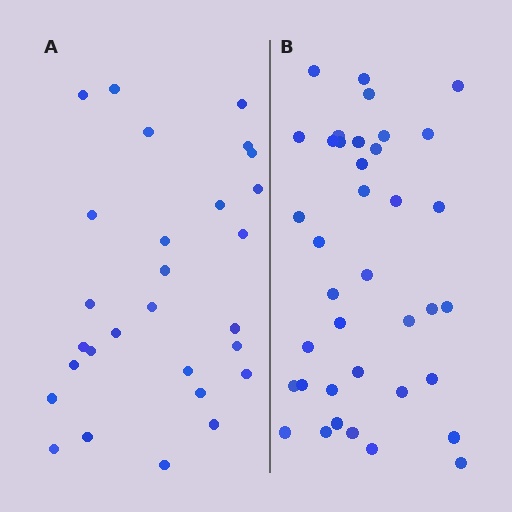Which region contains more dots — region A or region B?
Region B (the right region) has more dots.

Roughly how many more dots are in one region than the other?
Region B has roughly 10 or so more dots than region A.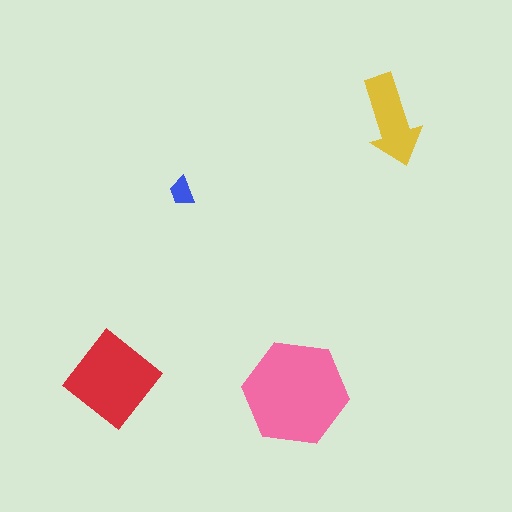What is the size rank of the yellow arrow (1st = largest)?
3rd.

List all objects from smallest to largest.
The blue trapezoid, the yellow arrow, the red diamond, the pink hexagon.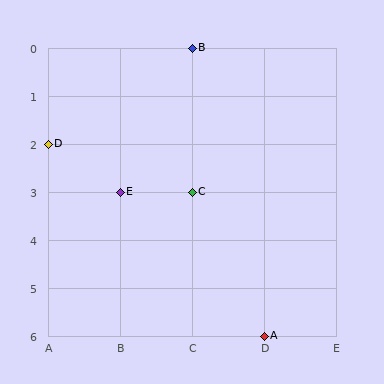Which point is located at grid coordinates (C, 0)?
Point B is at (C, 0).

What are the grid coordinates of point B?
Point B is at grid coordinates (C, 0).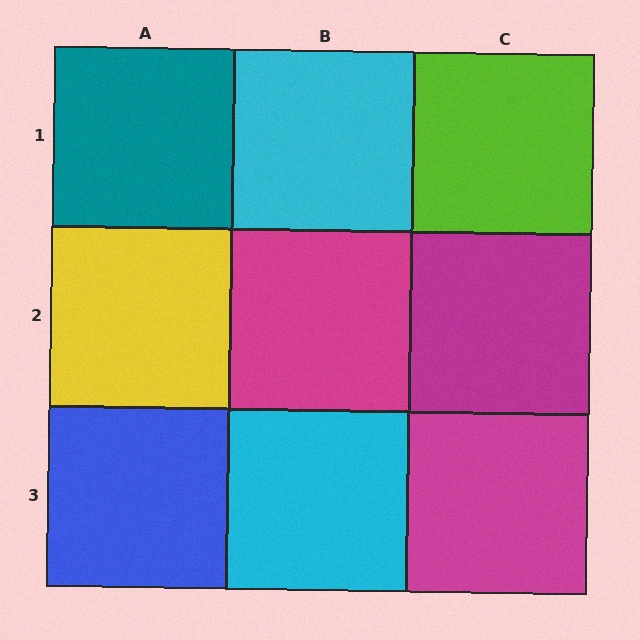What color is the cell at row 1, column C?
Lime.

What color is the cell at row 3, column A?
Blue.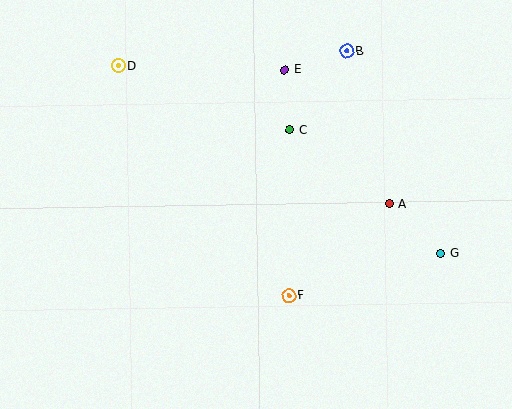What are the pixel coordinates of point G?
Point G is at (440, 253).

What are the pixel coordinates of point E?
Point E is at (285, 70).